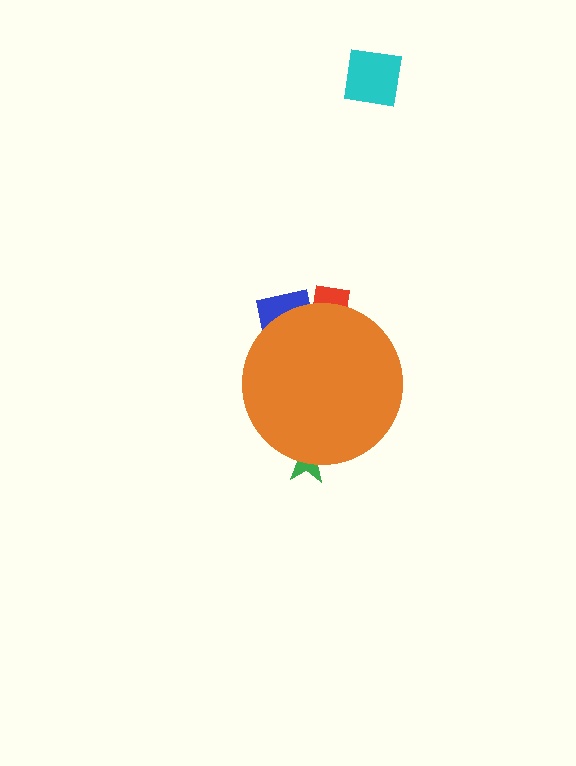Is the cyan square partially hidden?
No, the cyan square is fully visible.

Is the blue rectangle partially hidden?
Yes, the blue rectangle is partially hidden behind the orange circle.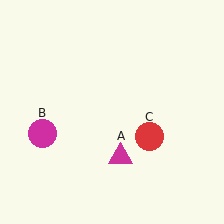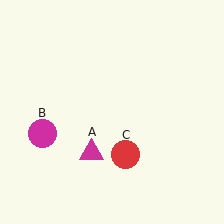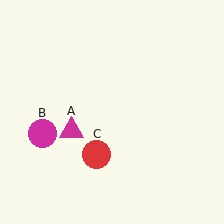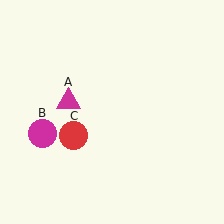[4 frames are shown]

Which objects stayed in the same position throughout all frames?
Magenta circle (object B) remained stationary.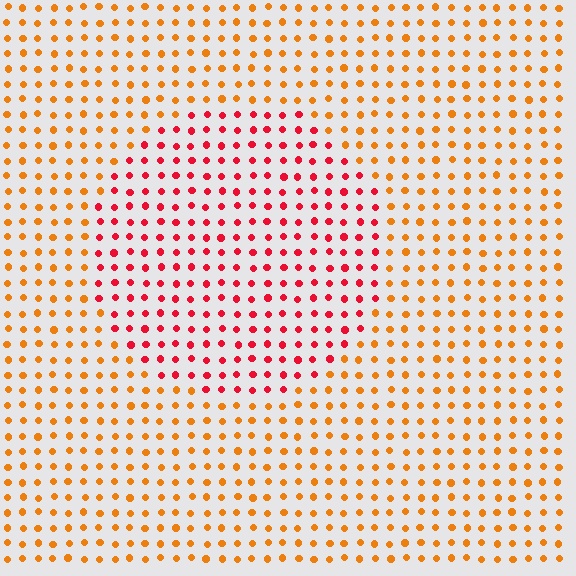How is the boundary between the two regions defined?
The boundary is defined purely by a slight shift in hue (about 41 degrees). Spacing, size, and orientation are identical on both sides.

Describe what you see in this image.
The image is filled with small orange elements in a uniform arrangement. A circle-shaped region is visible where the elements are tinted to a slightly different hue, forming a subtle color boundary.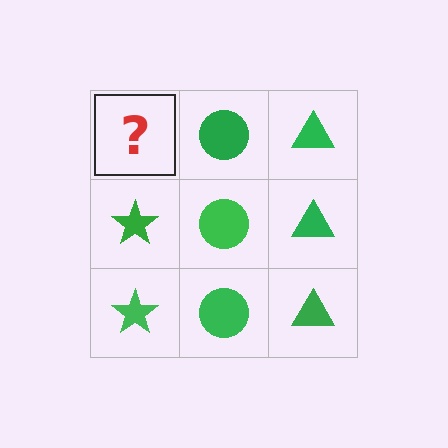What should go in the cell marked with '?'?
The missing cell should contain a green star.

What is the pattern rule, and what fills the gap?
The rule is that each column has a consistent shape. The gap should be filled with a green star.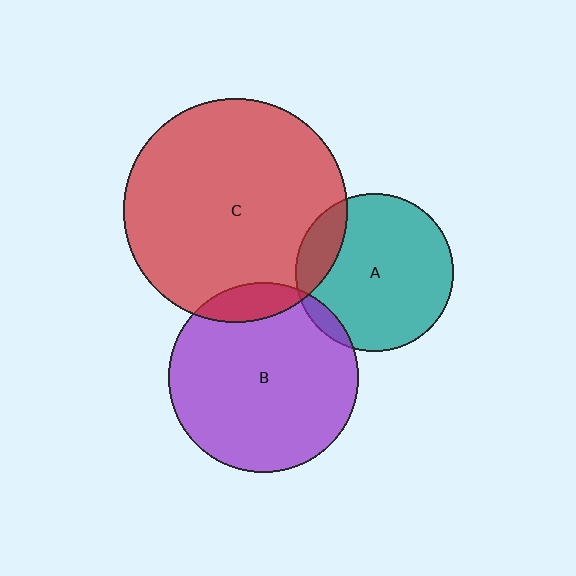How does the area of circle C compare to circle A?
Approximately 2.0 times.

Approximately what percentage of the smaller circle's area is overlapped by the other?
Approximately 5%.